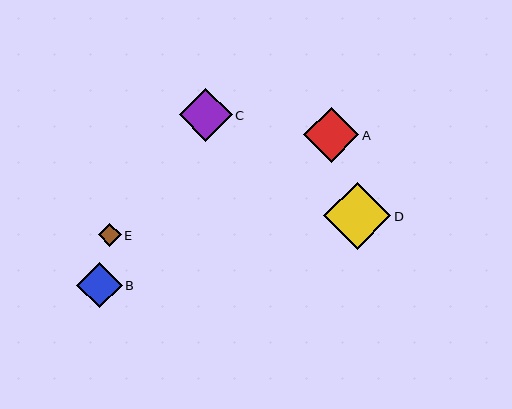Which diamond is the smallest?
Diamond E is the smallest with a size of approximately 23 pixels.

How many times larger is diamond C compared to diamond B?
Diamond C is approximately 1.2 times the size of diamond B.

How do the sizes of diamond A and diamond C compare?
Diamond A and diamond C are approximately the same size.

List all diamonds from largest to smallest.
From largest to smallest: D, A, C, B, E.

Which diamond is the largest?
Diamond D is the largest with a size of approximately 67 pixels.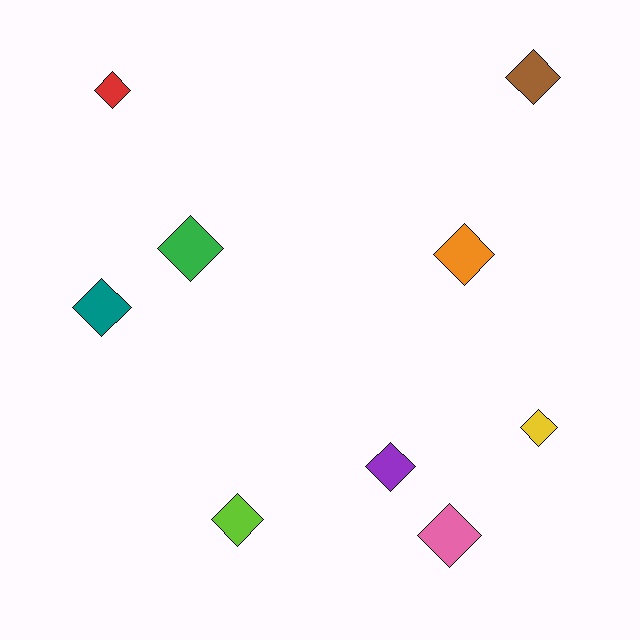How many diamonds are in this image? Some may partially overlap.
There are 9 diamonds.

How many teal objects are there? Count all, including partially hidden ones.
There is 1 teal object.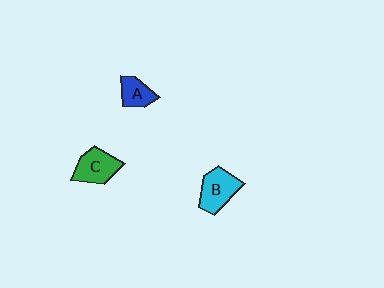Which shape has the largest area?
Shape B (cyan).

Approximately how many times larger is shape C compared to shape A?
Approximately 1.5 times.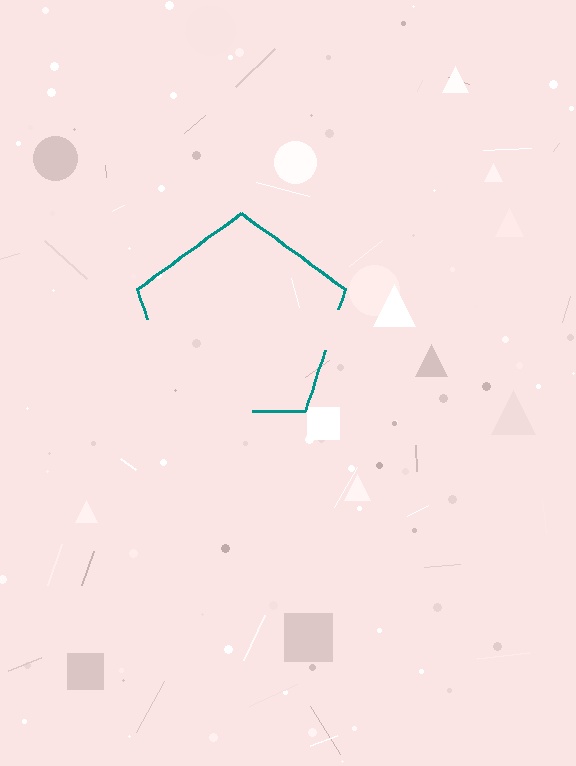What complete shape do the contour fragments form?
The contour fragments form a pentagon.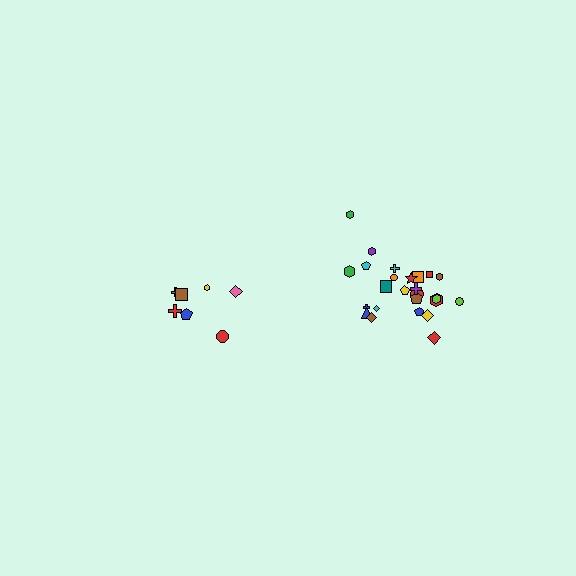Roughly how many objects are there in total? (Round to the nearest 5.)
Roughly 30 objects in total.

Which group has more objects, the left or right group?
The right group.